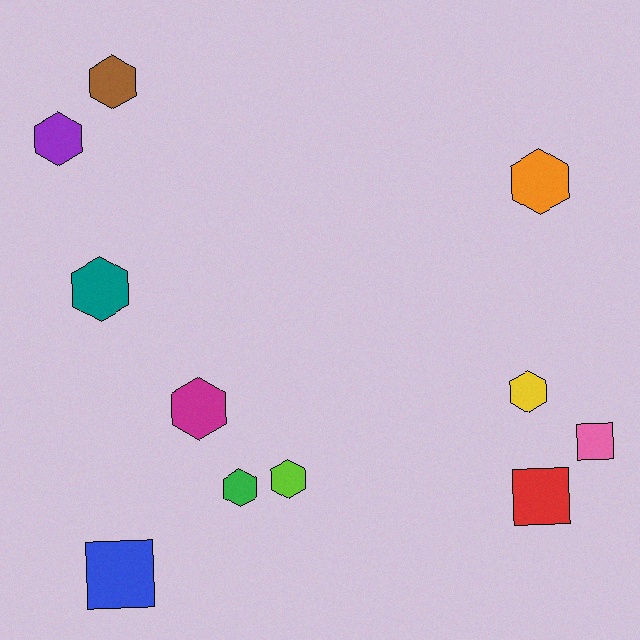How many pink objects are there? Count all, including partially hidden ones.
There is 1 pink object.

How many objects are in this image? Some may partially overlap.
There are 11 objects.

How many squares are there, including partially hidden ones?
There are 3 squares.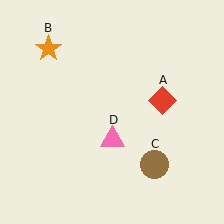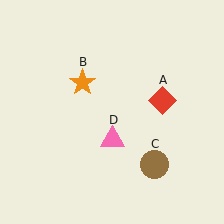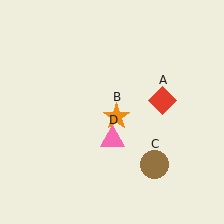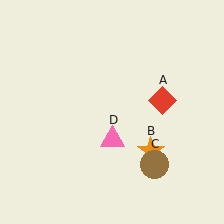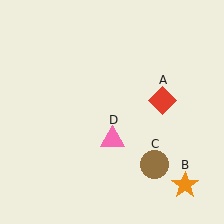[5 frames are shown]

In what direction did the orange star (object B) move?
The orange star (object B) moved down and to the right.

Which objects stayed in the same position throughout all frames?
Red diamond (object A) and brown circle (object C) and pink triangle (object D) remained stationary.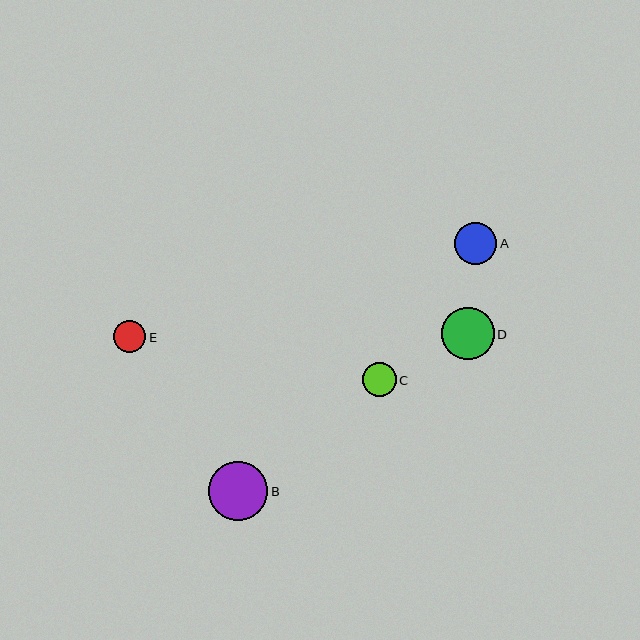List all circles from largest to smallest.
From largest to smallest: B, D, A, C, E.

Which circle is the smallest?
Circle E is the smallest with a size of approximately 32 pixels.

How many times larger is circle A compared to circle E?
Circle A is approximately 1.3 times the size of circle E.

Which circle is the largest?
Circle B is the largest with a size of approximately 59 pixels.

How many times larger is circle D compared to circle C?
Circle D is approximately 1.5 times the size of circle C.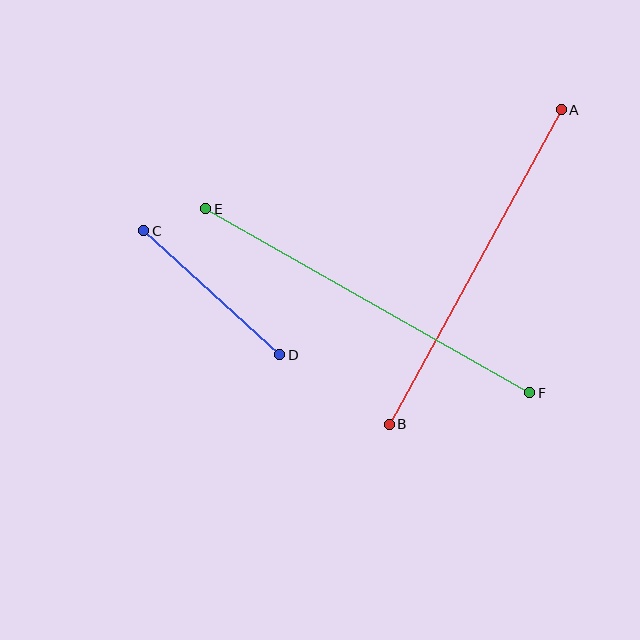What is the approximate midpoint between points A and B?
The midpoint is at approximately (475, 267) pixels.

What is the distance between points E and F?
The distance is approximately 373 pixels.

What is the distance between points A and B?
The distance is approximately 358 pixels.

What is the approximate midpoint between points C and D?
The midpoint is at approximately (212, 293) pixels.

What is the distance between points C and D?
The distance is approximately 184 pixels.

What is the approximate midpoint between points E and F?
The midpoint is at approximately (368, 301) pixels.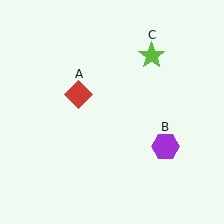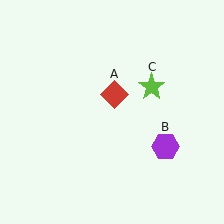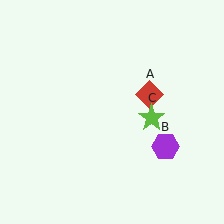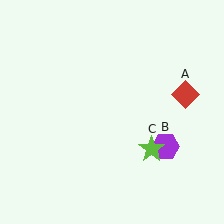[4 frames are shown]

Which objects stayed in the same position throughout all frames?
Purple hexagon (object B) remained stationary.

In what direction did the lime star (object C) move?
The lime star (object C) moved down.